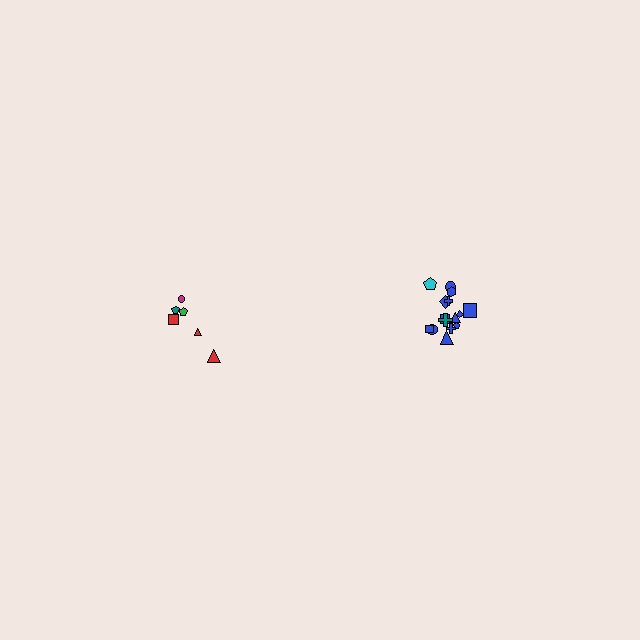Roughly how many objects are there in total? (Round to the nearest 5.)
Roughly 20 objects in total.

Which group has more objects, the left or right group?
The right group.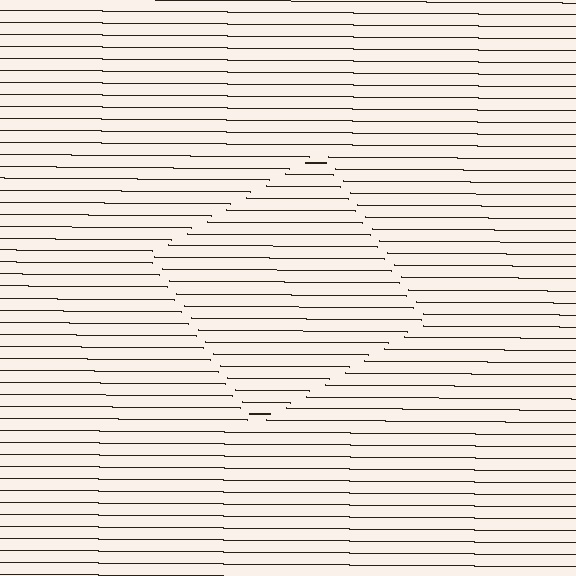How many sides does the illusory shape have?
4 sides — the line-ends trace a square.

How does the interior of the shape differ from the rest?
The interior of the shape contains the same grating, shifted by half a period — the contour is defined by the phase discontinuity where line-ends from the inner and outer gratings abut.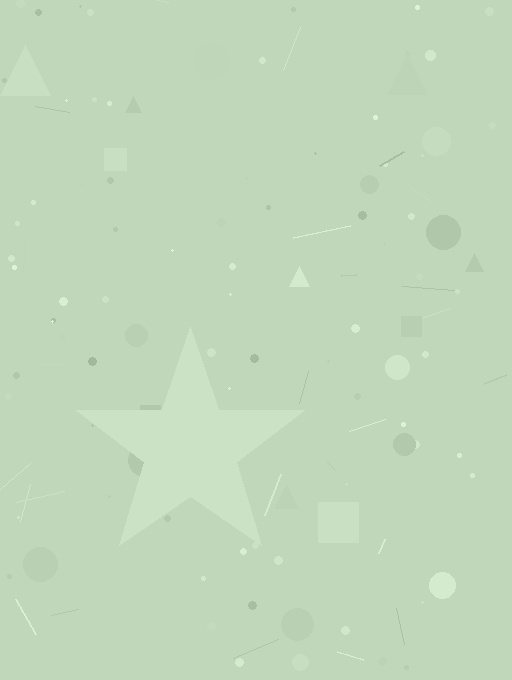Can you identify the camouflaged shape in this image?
The camouflaged shape is a star.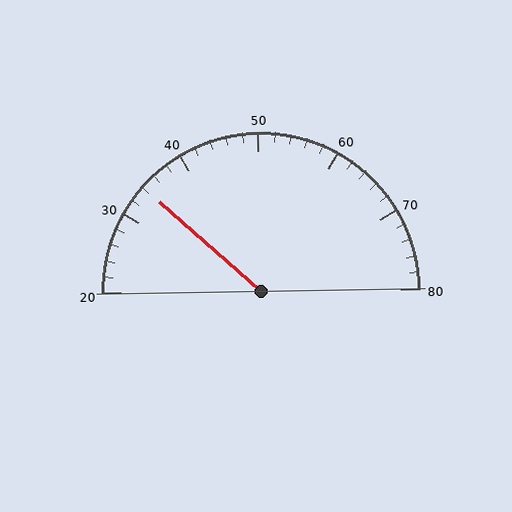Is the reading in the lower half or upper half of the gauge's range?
The reading is in the lower half of the range (20 to 80).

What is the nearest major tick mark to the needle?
The nearest major tick mark is 30.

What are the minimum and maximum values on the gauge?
The gauge ranges from 20 to 80.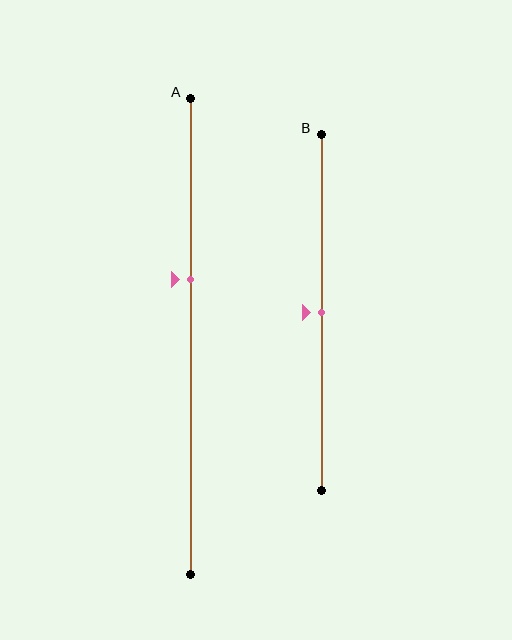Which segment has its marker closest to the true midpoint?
Segment B has its marker closest to the true midpoint.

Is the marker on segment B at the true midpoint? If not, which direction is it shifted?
Yes, the marker on segment B is at the true midpoint.